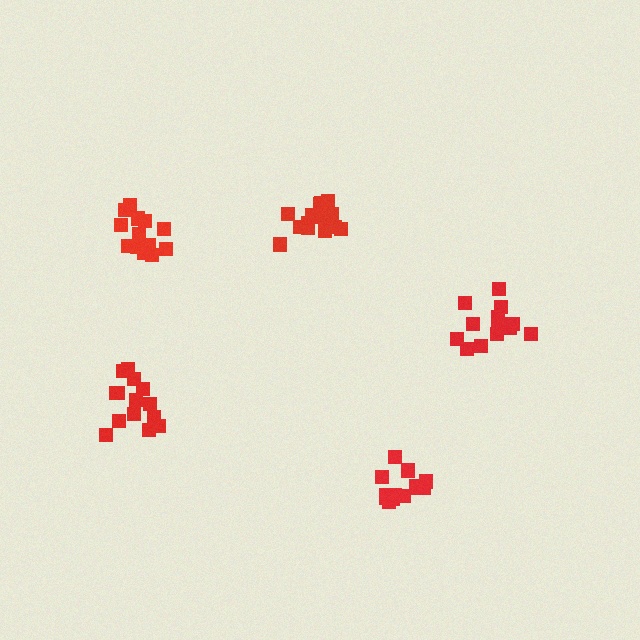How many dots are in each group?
Group 1: 16 dots, Group 2: 14 dots, Group 3: 14 dots, Group 4: 14 dots, Group 5: 13 dots (71 total).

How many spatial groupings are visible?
There are 5 spatial groupings.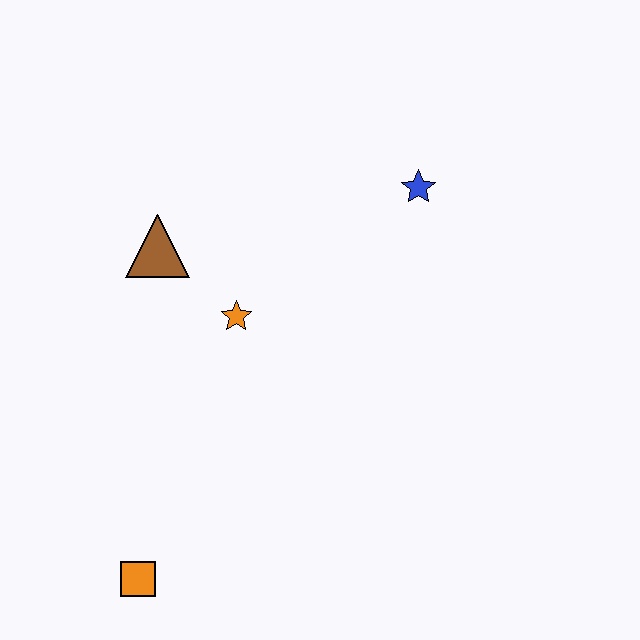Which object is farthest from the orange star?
The orange square is farthest from the orange star.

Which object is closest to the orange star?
The brown triangle is closest to the orange star.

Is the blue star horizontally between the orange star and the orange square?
No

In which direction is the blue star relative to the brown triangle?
The blue star is to the right of the brown triangle.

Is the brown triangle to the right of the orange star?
No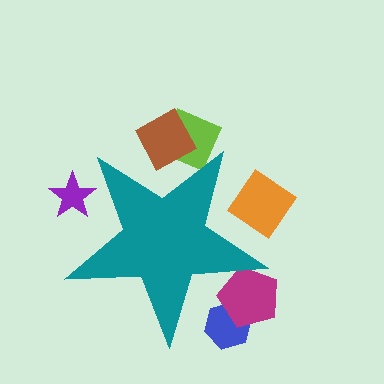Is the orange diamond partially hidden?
Yes, the orange diamond is partially hidden behind the teal star.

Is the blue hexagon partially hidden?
Yes, the blue hexagon is partially hidden behind the teal star.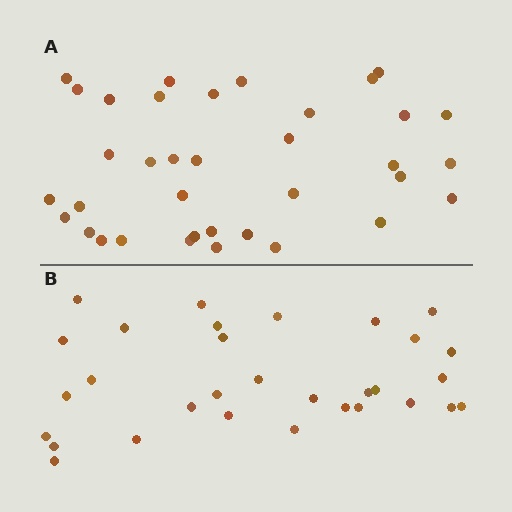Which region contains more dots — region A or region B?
Region A (the top region) has more dots.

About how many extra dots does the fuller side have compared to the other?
Region A has about 5 more dots than region B.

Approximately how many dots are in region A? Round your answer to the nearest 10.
About 40 dots. (The exact count is 36, which rounds to 40.)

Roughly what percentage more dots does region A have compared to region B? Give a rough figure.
About 15% more.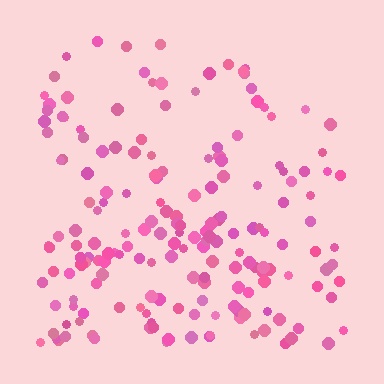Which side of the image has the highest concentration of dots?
The bottom.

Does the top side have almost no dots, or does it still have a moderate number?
Still a moderate number, just noticeably fewer than the bottom.